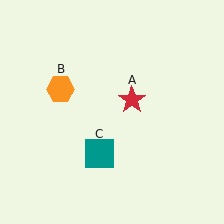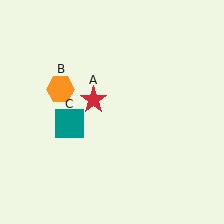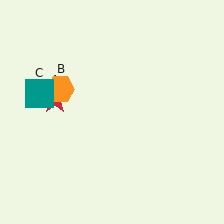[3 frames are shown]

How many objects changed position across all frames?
2 objects changed position: red star (object A), teal square (object C).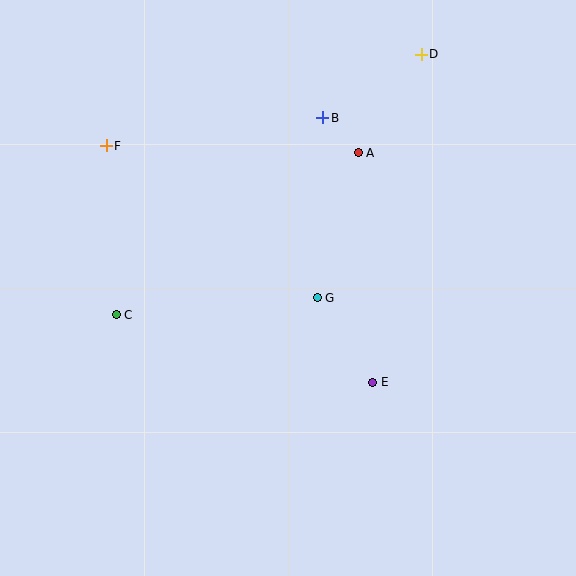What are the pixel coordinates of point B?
Point B is at (323, 118).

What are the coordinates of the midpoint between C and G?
The midpoint between C and G is at (217, 306).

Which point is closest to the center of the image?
Point G at (317, 298) is closest to the center.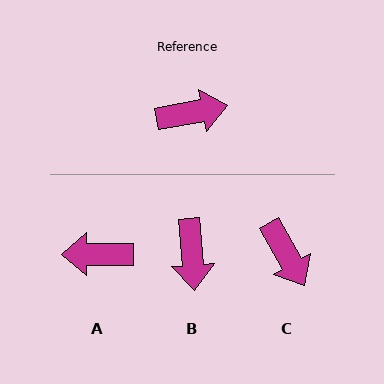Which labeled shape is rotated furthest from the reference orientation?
A, about 169 degrees away.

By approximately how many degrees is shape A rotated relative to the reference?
Approximately 169 degrees counter-clockwise.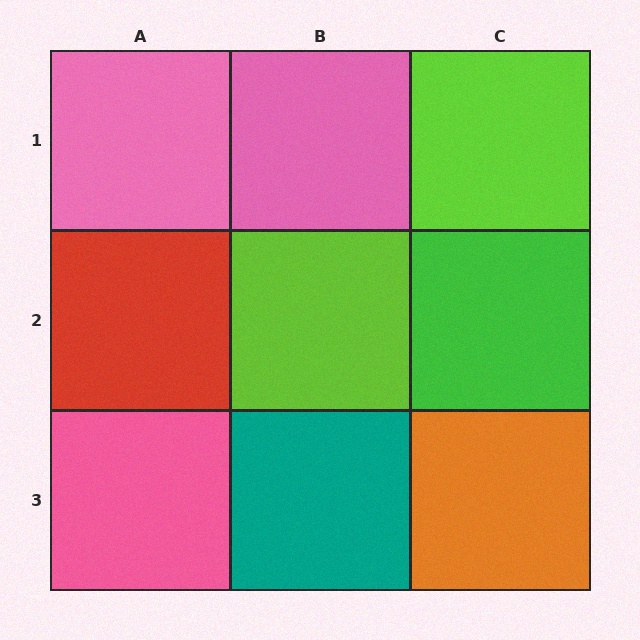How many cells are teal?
1 cell is teal.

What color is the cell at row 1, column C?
Lime.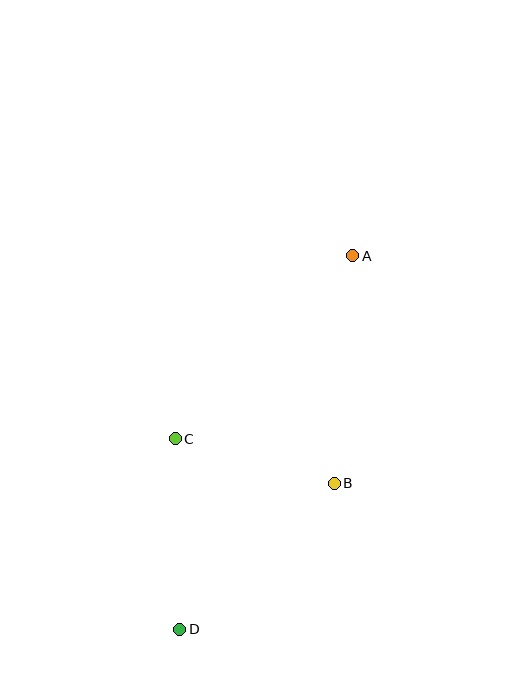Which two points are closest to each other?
Points B and C are closest to each other.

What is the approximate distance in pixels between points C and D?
The distance between C and D is approximately 190 pixels.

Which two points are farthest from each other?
Points A and D are farthest from each other.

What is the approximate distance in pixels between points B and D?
The distance between B and D is approximately 212 pixels.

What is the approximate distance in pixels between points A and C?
The distance between A and C is approximately 255 pixels.